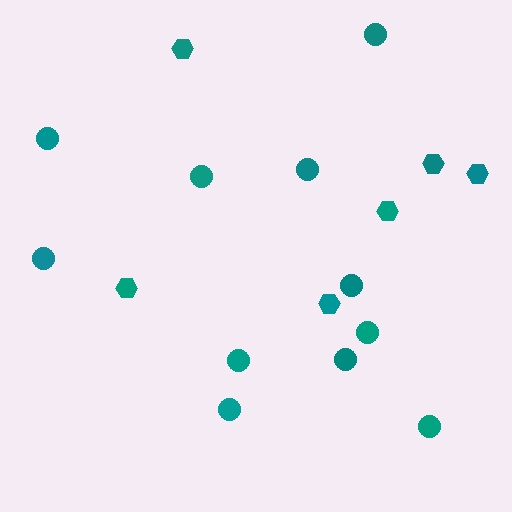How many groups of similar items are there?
There are 2 groups: one group of hexagons (6) and one group of circles (11).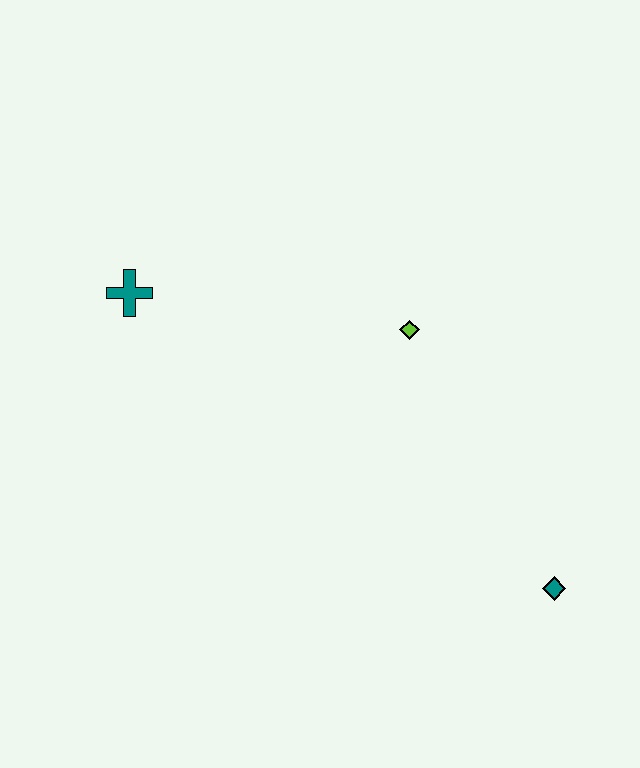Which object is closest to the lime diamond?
The teal cross is closest to the lime diamond.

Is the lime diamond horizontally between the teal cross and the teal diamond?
Yes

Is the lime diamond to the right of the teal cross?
Yes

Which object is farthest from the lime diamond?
The teal diamond is farthest from the lime diamond.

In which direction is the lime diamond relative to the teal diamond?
The lime diamond is above the teal diamond.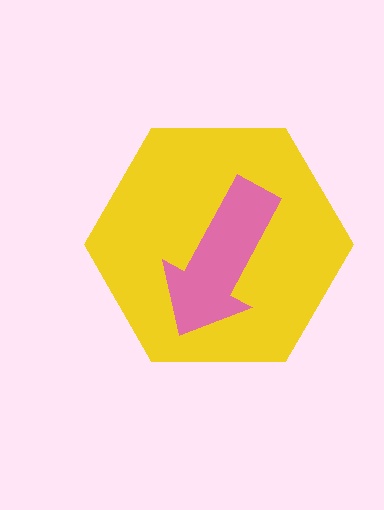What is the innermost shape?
The pink arrow.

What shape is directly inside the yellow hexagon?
The pink arrow.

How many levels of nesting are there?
2.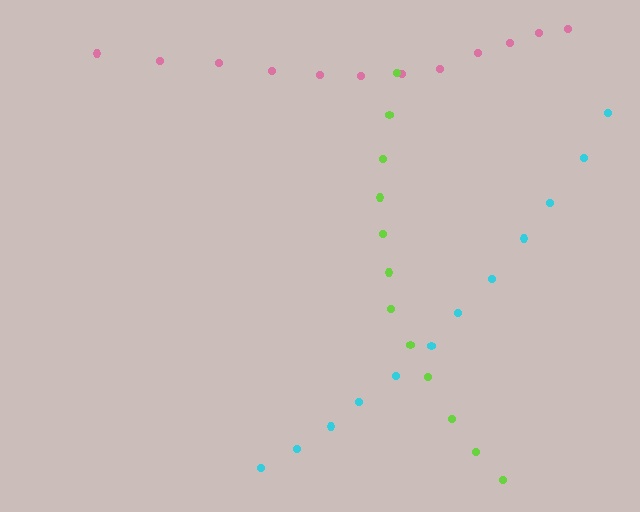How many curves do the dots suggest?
There are 3 distinct paths.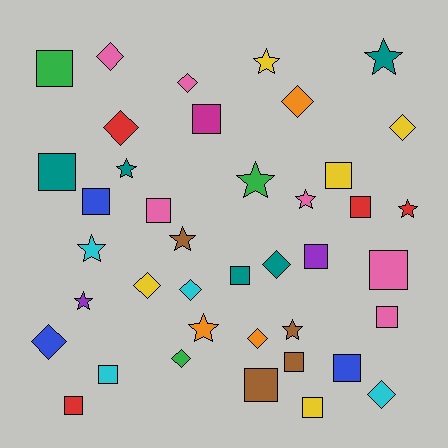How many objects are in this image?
There are 40 objects.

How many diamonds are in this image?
There are 12 diamonds.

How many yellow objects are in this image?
There are 5 yellow objects.